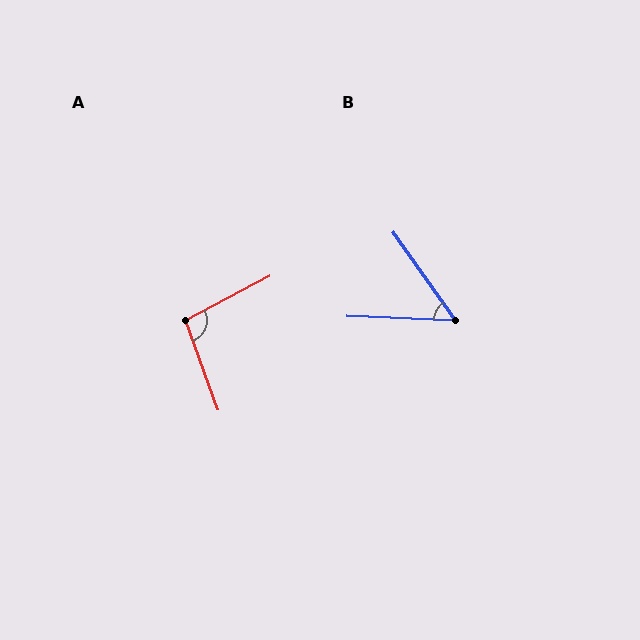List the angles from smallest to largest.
B (52°), A (98°).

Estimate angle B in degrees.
Approximately 52 degrees.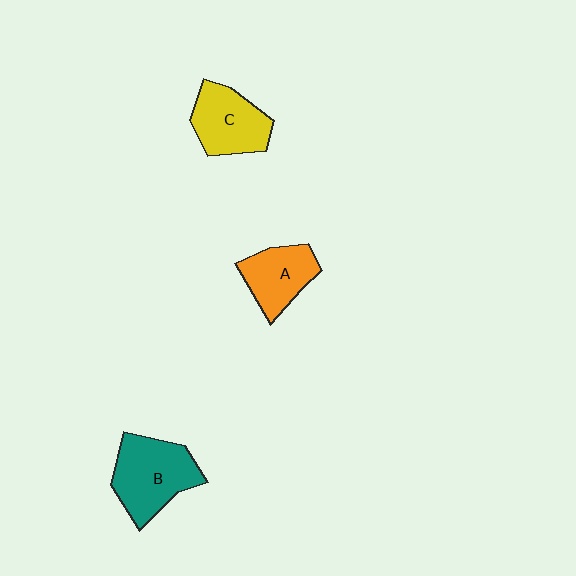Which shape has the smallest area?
Shape A (orange).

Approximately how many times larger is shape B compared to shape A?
Approximately 1.4 times.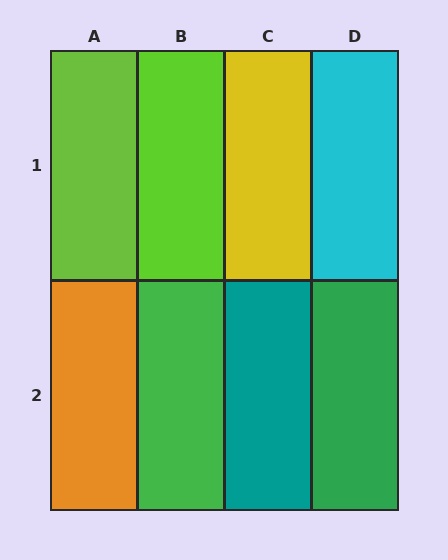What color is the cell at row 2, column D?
Green.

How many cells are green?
2 cells are green.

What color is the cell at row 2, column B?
Green.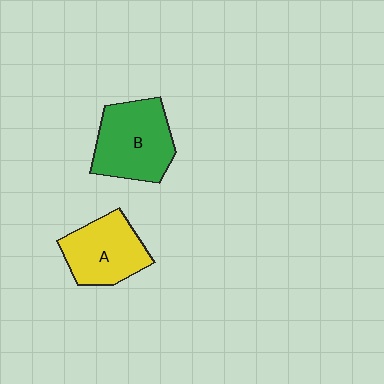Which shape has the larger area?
Shape B (green).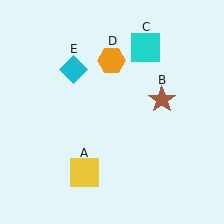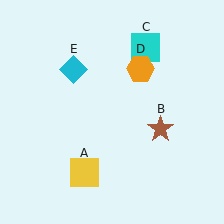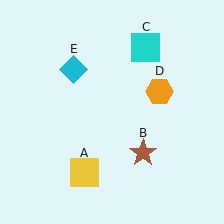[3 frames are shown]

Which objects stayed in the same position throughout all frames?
Yellow square (object A) and cyan square (object C) and cyan diamond (object E) remained stationary.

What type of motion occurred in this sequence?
The brown star (object B), orange hexagon (object D) rotated clockwise around the center of the scene.